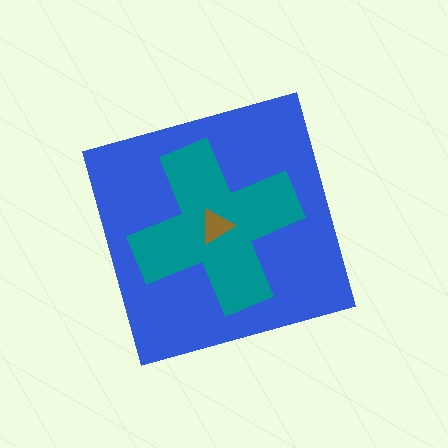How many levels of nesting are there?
3.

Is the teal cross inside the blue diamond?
Yes.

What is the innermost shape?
The brown triangle.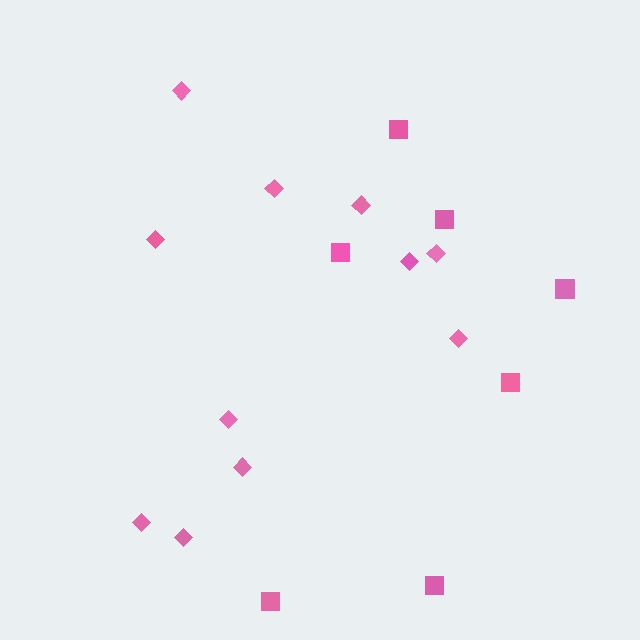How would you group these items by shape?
There are 2 groups: one group of diamonds (11) and one group of squares (7).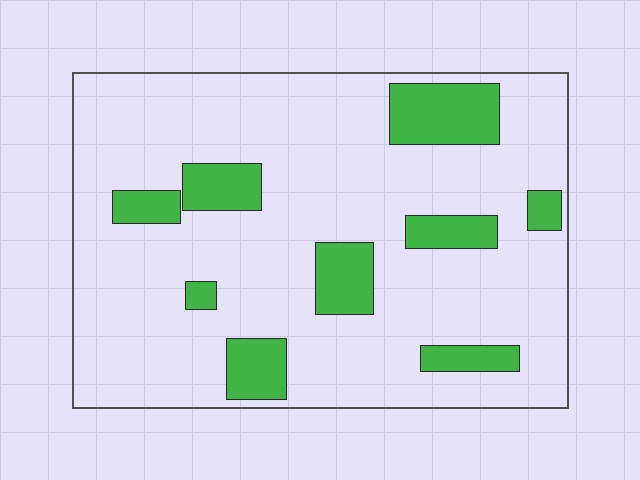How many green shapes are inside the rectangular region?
9.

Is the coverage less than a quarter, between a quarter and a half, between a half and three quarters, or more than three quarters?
Less than a quarter.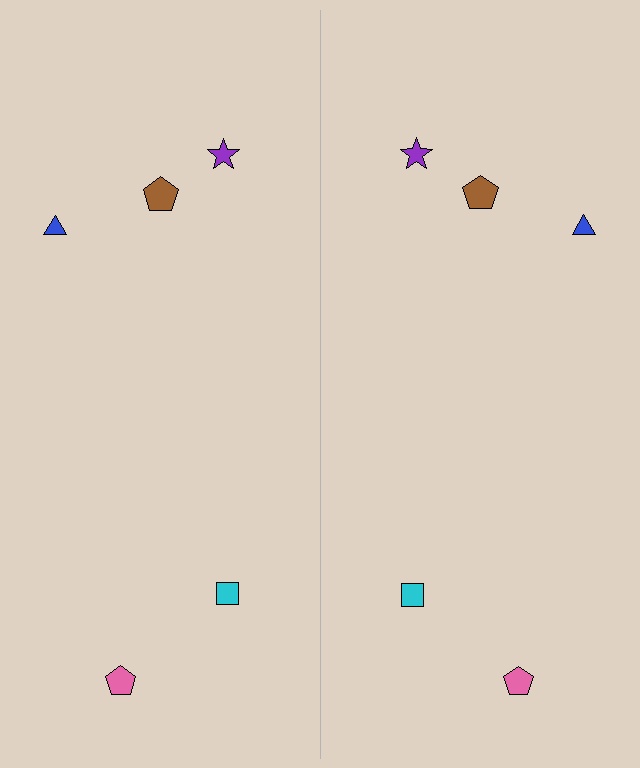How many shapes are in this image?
There are 10 shapes in this image.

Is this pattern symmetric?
Yes, this pattern has bilateral (reflection) symmetry.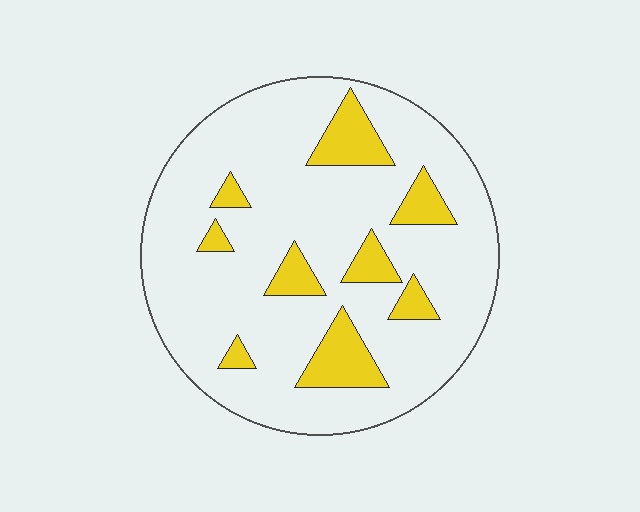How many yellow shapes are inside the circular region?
9.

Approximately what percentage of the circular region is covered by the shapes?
Approximately 15%.